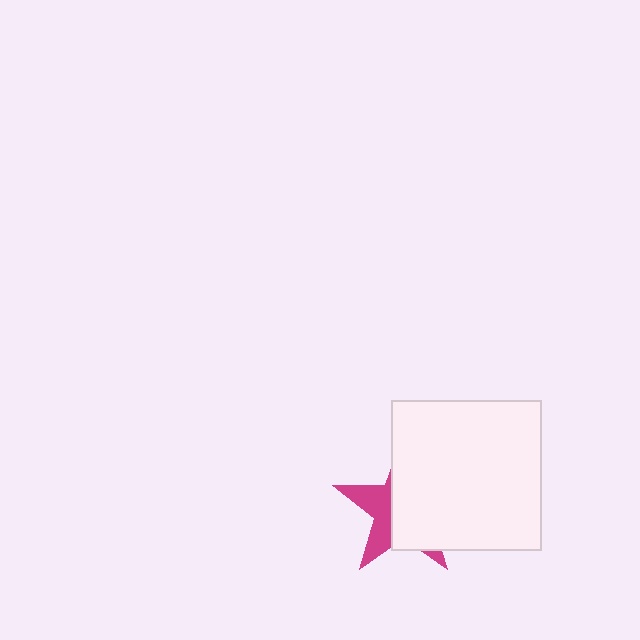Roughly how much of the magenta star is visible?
A small part of it is visible (roughly 37%).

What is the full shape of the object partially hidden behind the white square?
The partially hidden object is a magenta star.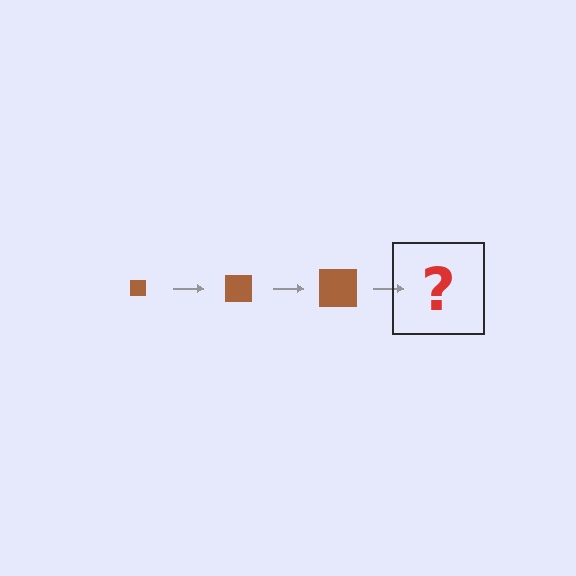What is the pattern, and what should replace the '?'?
The pattern is that the square gets progressively larger each step. The '?' should be a brown square, larger than the previous one.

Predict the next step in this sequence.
The next step is a brown square, larger than the previous one.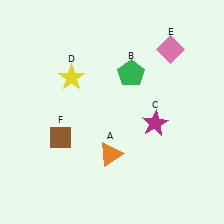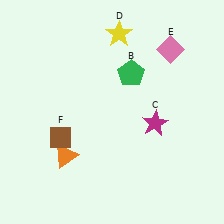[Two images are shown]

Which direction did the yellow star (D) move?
The yellow star (D) moved right.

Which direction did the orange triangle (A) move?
The orange triangle (A) moved left.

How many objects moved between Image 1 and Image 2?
2 objects moved between the two images.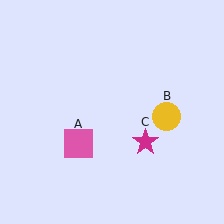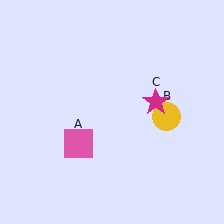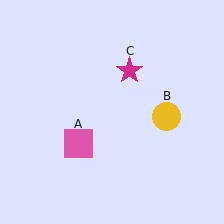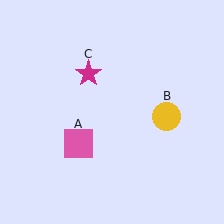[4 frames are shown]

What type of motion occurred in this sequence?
The magenta star (object C) rotated counterclockwise around the center of the scene.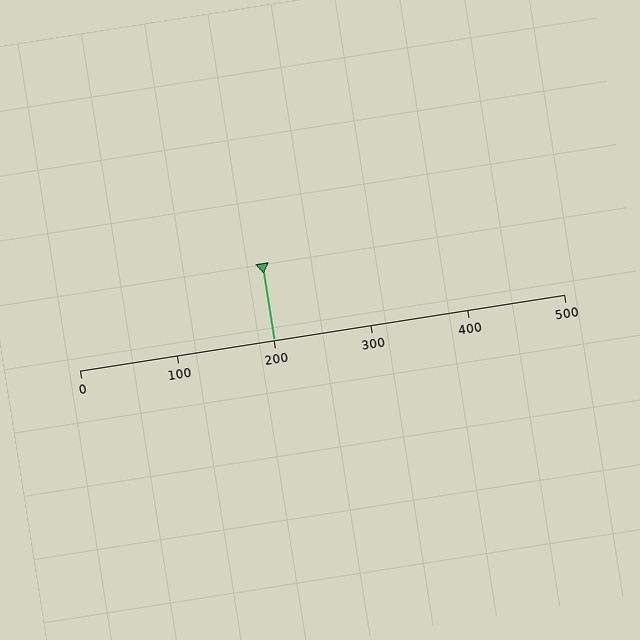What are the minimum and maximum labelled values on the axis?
The axis runs from 0 to 500.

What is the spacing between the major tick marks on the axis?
The major ticks are spaced 100 apart.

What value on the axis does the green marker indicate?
The marker indicates approximately 200.